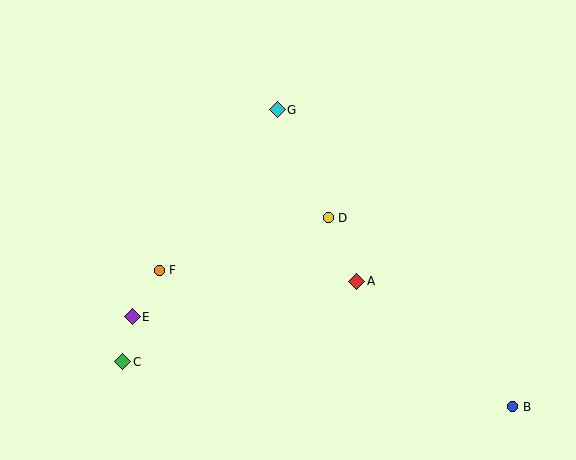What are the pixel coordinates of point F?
Point F is at (159, 270).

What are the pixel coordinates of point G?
Point G is at (277, 110).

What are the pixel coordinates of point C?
Point C is at (123, 362).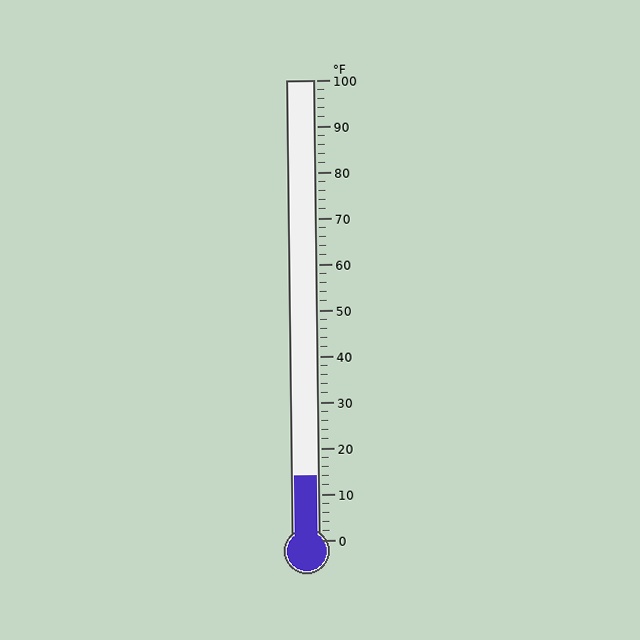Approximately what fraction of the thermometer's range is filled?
The thermometer is filled to approximately 15% of its range.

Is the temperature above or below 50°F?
The temperature is below 50°F.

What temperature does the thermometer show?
The thermometer shows approximately 14°F.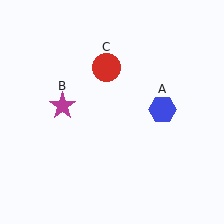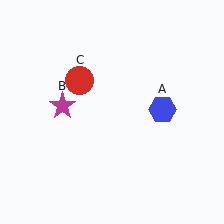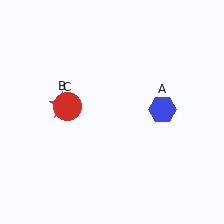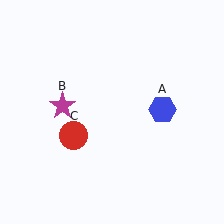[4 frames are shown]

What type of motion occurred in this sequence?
The red circle (object C) rotated counterclockwise around the center of the scene.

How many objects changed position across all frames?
1 object changed position: red circle (object C).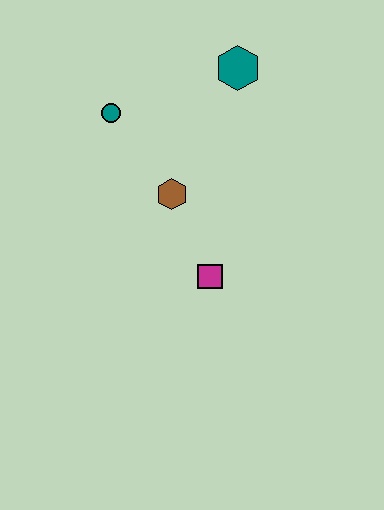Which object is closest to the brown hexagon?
The magenta square is closest to the brown hexagon.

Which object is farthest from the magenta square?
The teal hexagon is farthest from the magenta square.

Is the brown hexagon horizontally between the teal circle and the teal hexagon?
Yes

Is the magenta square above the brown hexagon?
No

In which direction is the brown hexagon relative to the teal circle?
The brown hexagon is below the teal circle.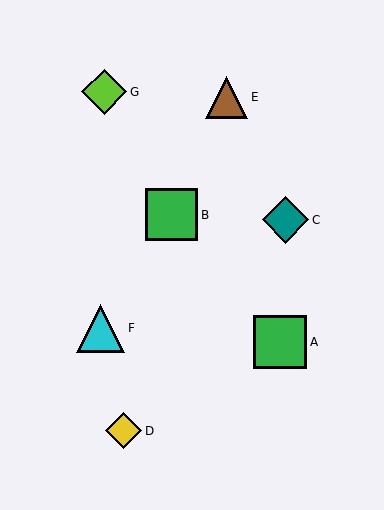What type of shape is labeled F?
Shape F is a cyan triangle.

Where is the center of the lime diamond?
The center of the lime diamond is at (104, 92).